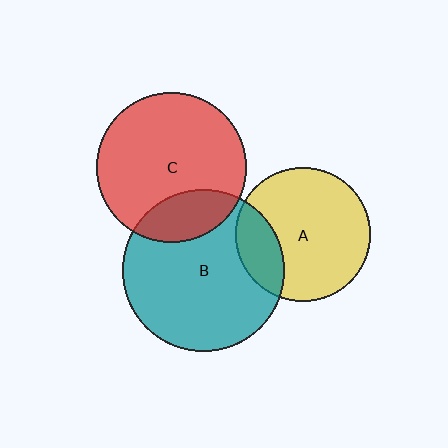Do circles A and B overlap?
Yes.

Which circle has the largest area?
Circle B (teal).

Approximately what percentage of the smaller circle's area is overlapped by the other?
Approximately 20%.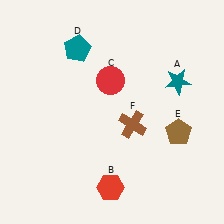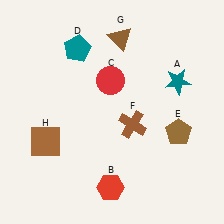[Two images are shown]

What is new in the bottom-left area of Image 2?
A brown square (H) was added in the bottom-left area of Image 2.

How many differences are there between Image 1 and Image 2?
There are 2 differences between the two images.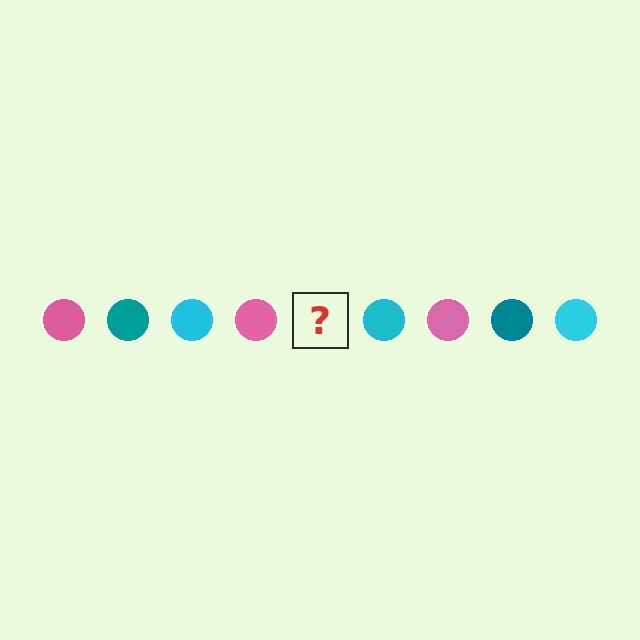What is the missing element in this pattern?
The missing element is a teal circle.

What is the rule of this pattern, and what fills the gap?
The rule is that the pattern cycles through pink, teal, cyan circles. The gap should be filled with a teal circle.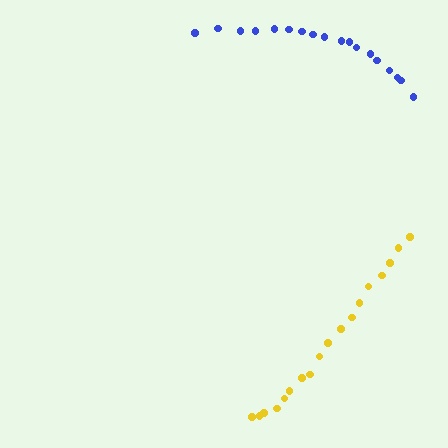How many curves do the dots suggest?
There are 2 distinct paths.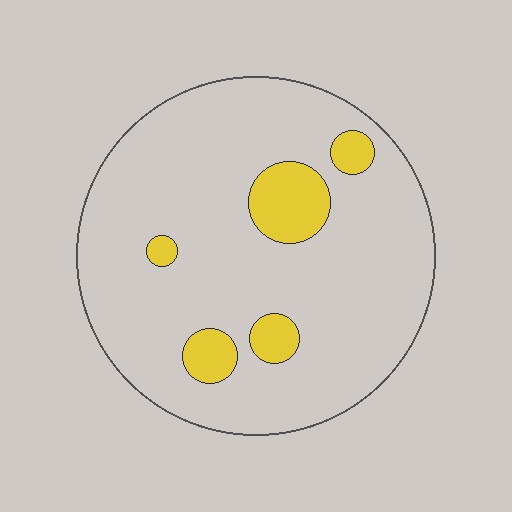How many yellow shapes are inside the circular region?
5.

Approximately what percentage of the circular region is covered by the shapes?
Approximately 10%.